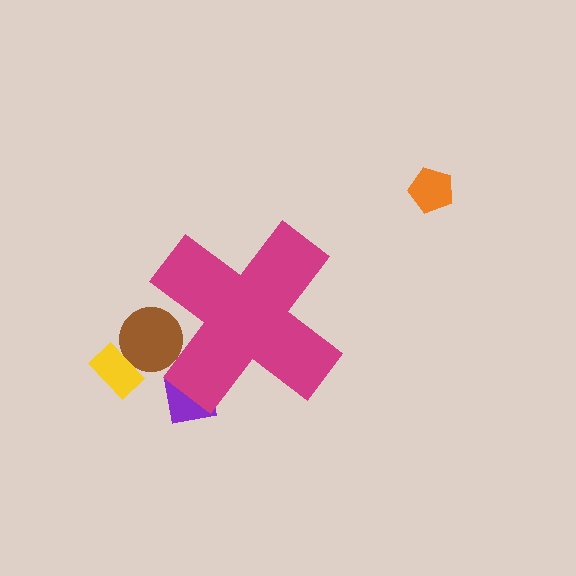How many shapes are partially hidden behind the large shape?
2 shapes are partially hidden.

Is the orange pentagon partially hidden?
No, the orange pentagon is fully visible.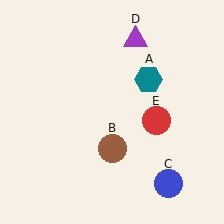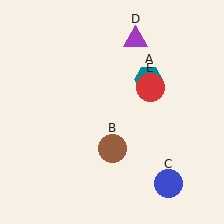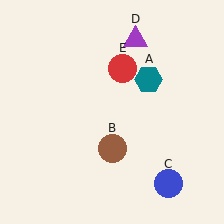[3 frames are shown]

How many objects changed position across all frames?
1 object changed position: red circle (object E).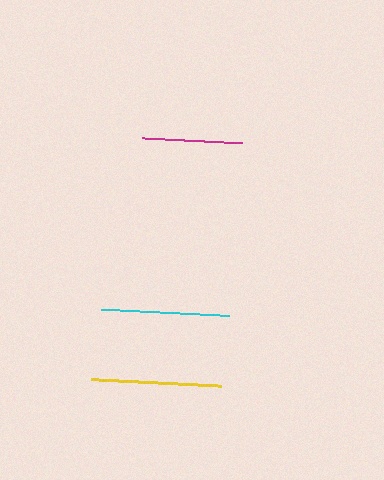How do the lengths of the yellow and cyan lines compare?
The yellow and cyan lines are approximately the same length.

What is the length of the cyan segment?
The cyan segment is approximately 128 pixels long.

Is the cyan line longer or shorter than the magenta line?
The cyan line is longer than the magenta line.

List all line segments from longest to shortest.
From longest to shortest: yellow, cyan, magenta.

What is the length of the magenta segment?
The magenta segment is approximately 100 pixels long.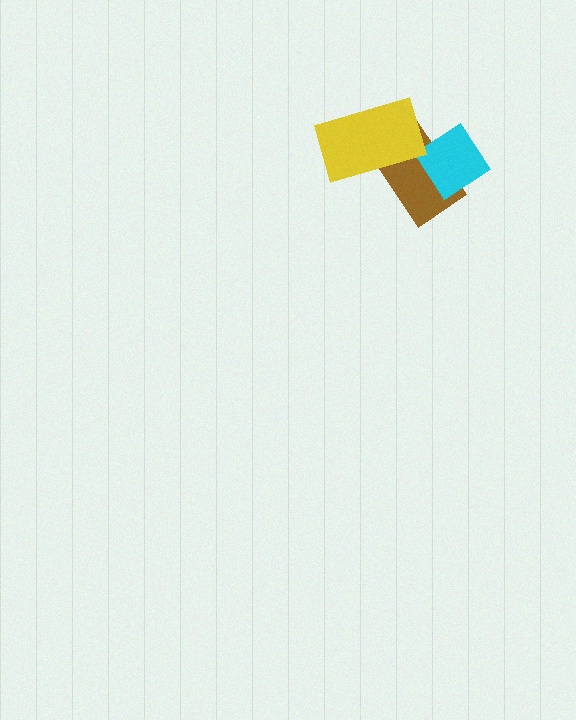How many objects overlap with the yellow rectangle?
1 object overlaps with the yellow rectangle.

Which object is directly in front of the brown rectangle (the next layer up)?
The cyan diamond is directly in front of the brown rectangle.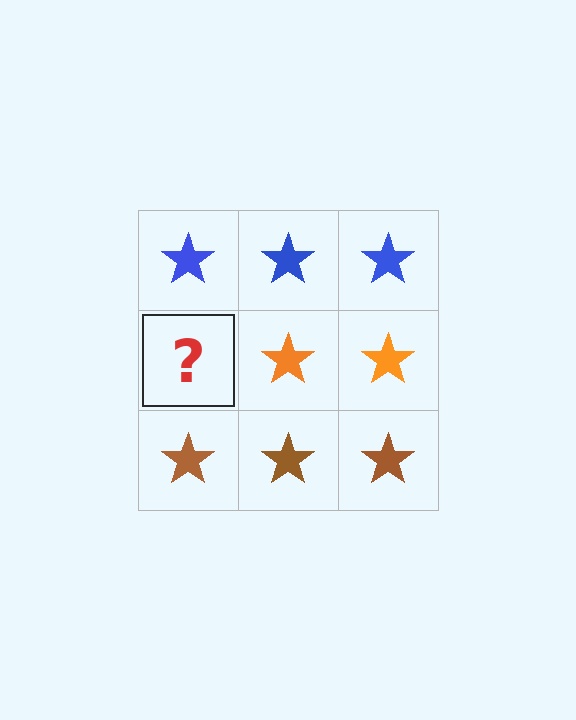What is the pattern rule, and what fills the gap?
The rule is that each row has a consistent color. The gap should be filled with an orange star.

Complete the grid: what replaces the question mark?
The question mark should be replaced with an orange star.